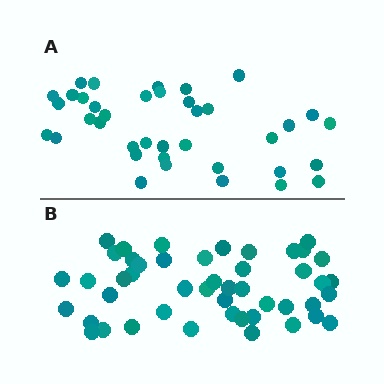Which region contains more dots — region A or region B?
Region B (the bottom region) has more dots.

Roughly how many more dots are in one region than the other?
Region B has roughly 8 or so more dots than region A.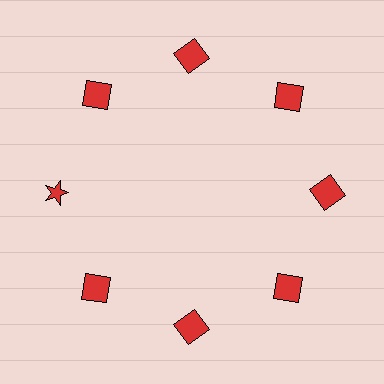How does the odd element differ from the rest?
It has a different shape: star instead of square.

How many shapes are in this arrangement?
There are 8 shapes arranged in a ring pattern.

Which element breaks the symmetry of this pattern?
The red star at roughly the 9 o'clock position breaks the symmetry. All other shapes are red squares.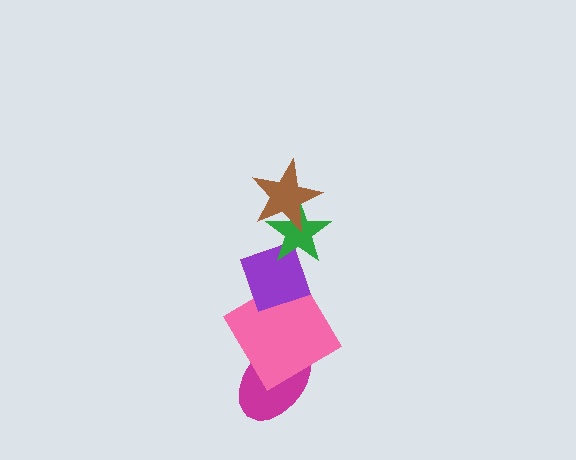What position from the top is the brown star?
The brown star is 1st from the top.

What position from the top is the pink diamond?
The pink diamond is 4th from the top.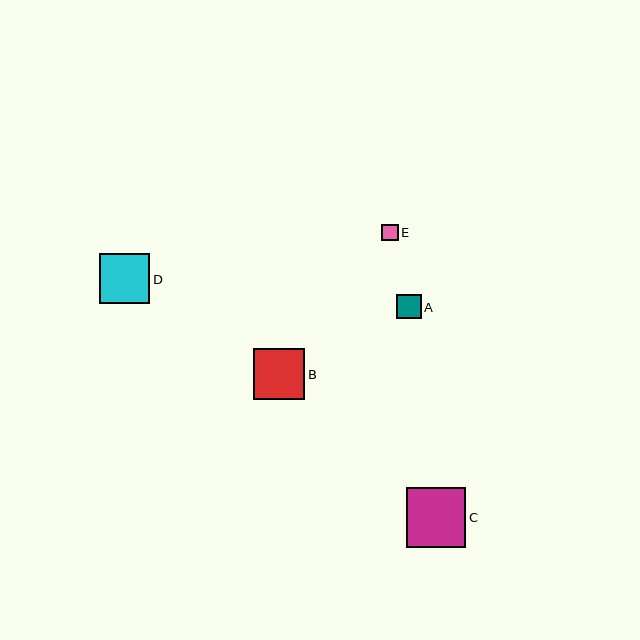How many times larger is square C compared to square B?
Square C is approximately 1.2 times the size of square B.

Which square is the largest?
Square C is the largest with a size of approximately 60 pixels.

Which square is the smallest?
Square E is the smallest with a size of approximately 17 pixels.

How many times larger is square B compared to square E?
Square B is approximately 3.1 times the size of square E.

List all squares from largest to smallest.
From largest to smallest: C, B, D, A, E.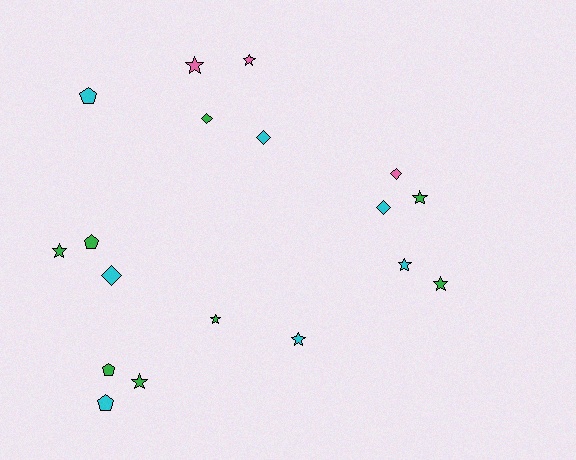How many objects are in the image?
There are 18 objects.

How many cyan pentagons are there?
There are 2 cyan pentagons.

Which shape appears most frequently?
Star, with 9 objects.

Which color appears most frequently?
Green, with 8 objects.